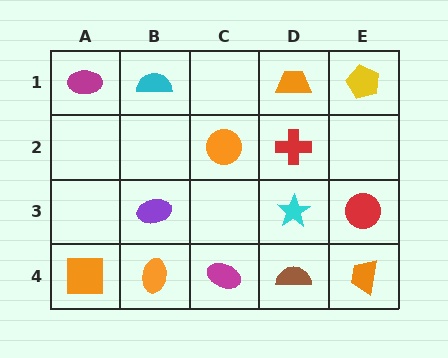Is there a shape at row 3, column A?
No, that cell is empty.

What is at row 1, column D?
An orange trapezoid.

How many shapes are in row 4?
5 shapes.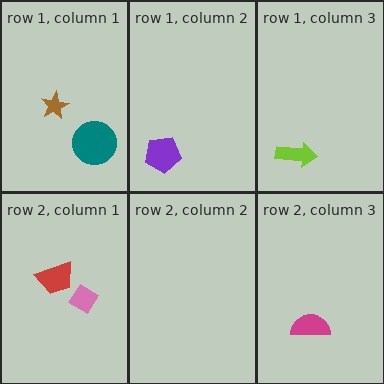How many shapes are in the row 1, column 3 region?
1.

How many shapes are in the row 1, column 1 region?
2.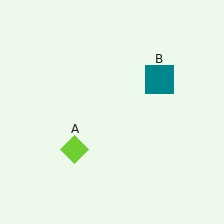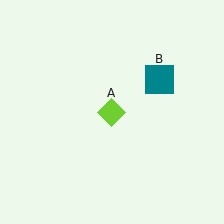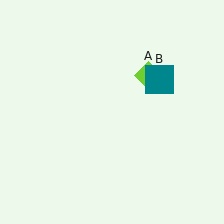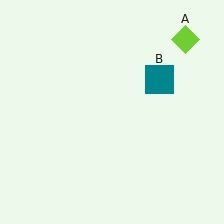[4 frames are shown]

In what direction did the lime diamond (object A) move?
The lime diamond (object A) moved up and to the right.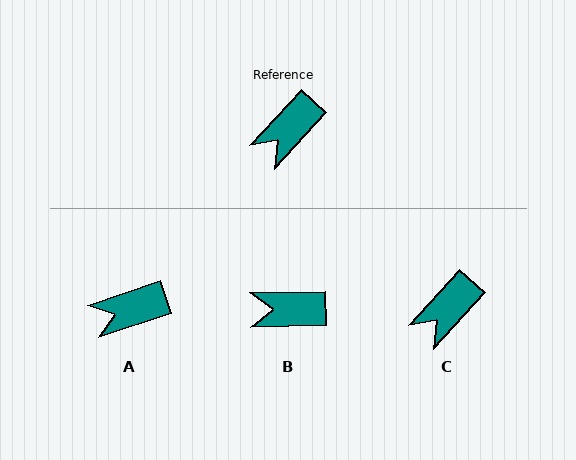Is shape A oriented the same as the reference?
No, it is off by about 29 degrees.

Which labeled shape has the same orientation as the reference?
C.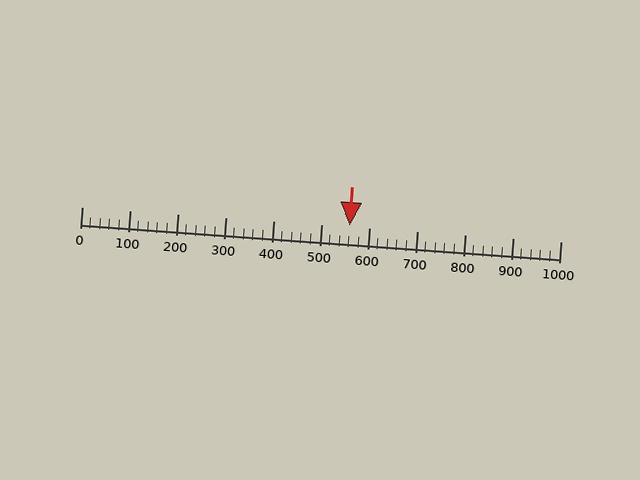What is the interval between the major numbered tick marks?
The major tick marks are spaced 100 units apart.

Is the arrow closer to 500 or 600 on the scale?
The arrow is closer to 600.